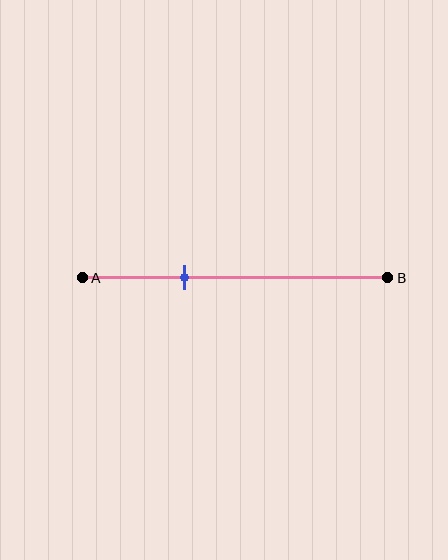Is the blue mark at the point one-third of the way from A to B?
Yes, the mark is approximately at the one-third point.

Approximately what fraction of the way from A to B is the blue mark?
The blue mark is approximately 35% of the way from A to B.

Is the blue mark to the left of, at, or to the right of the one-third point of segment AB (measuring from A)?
The blue mark is approximately at the one-third point of segment AB.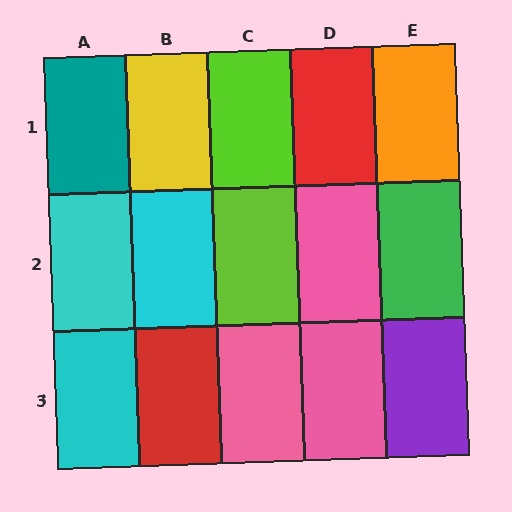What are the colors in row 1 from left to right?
Teal, yellow, lime, red, orange.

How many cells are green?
1 cell is green.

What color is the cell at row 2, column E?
Green.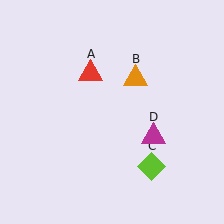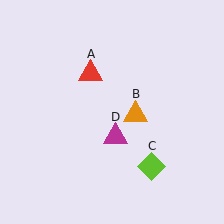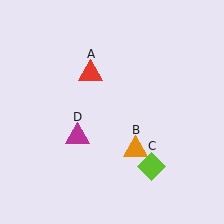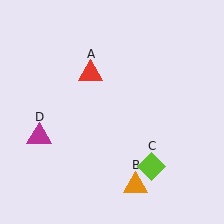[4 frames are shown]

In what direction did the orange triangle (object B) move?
The orange triangle (object B) moved down.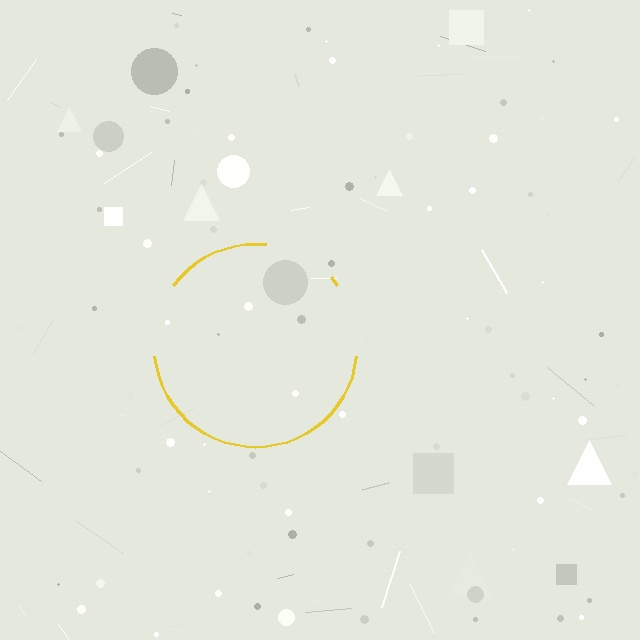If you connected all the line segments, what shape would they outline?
They would outline a circle.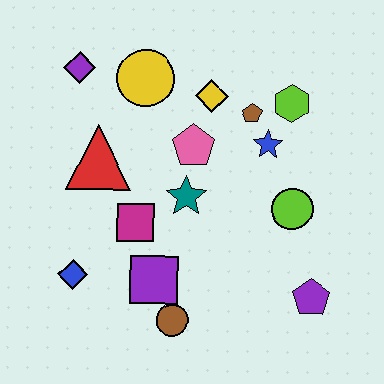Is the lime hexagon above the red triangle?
Yes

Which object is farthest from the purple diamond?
The purple pentagon is farthest from the purple diamond.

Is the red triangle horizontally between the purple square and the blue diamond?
Yes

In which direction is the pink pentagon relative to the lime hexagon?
The pink pentagon is to the left of the lime hexagon.